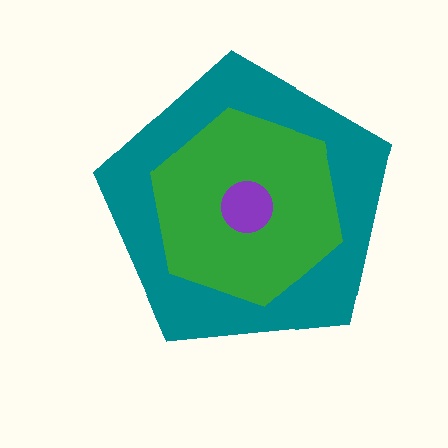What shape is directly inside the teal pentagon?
The green hexagon.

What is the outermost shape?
The teal pentagon.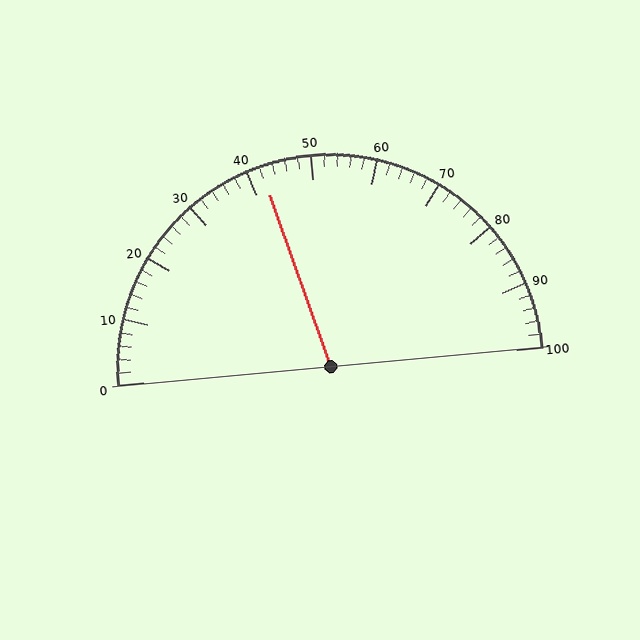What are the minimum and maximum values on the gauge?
The gauge ranges from 0 to 100.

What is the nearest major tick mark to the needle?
The nearest major tick mark is 40.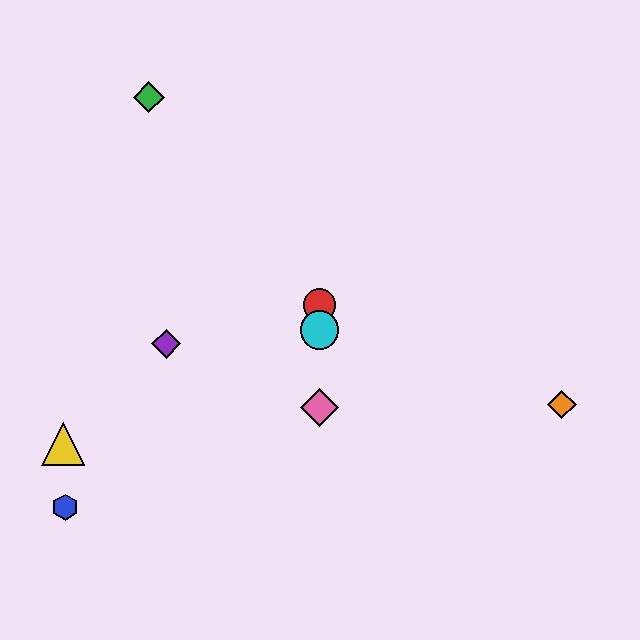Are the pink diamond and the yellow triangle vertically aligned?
No, the pink diamond is at x≈320 and the yellow triangle is at x≈63.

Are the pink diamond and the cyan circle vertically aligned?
Yes, both are at x≈320.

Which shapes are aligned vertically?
The red circle, the cyan circle, the pink diamond are aligned vertically.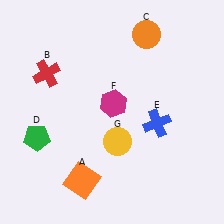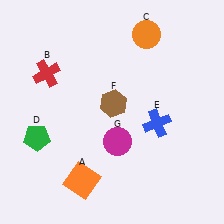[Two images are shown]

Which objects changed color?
F changed from magenta to brown. G changed from yellow to magenta.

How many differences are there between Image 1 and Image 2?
There are 2 differences between the two images.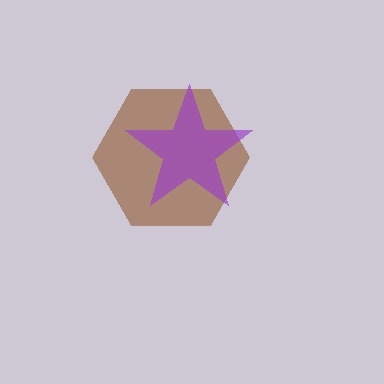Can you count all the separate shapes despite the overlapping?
Yes, there are 2 separate shapes.